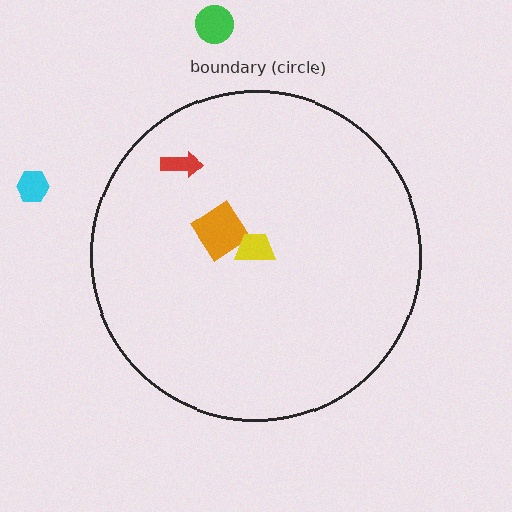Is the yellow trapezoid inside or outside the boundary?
Inside.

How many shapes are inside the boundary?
3 inside, 2 outside.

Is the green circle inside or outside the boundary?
Outside.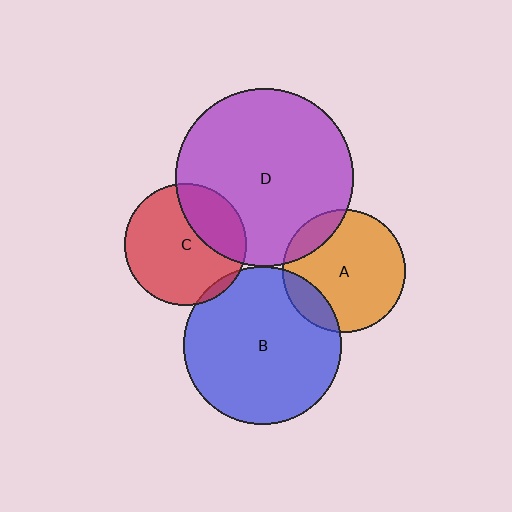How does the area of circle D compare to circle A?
Approximately 2.1 times.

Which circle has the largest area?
Circle D (purple).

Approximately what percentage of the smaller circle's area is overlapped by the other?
Approximately 5%.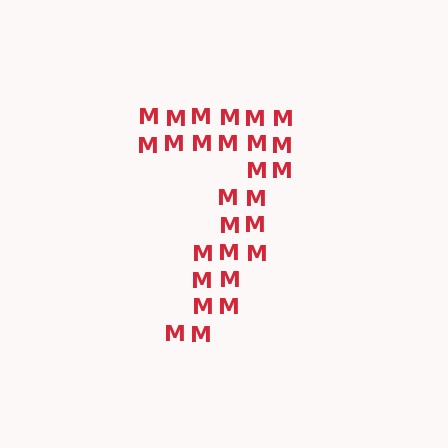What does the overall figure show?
The overall figure shows the digit 7.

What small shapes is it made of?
It is made of small letter M's.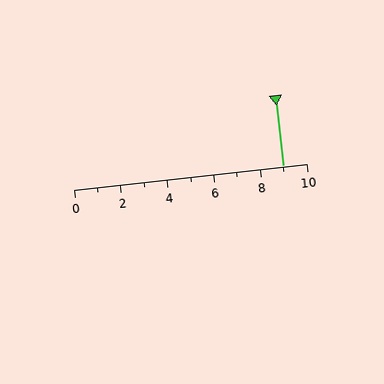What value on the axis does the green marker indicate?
The marker indicates approximately 9.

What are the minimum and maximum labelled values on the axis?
The axis runs from 0 to 10.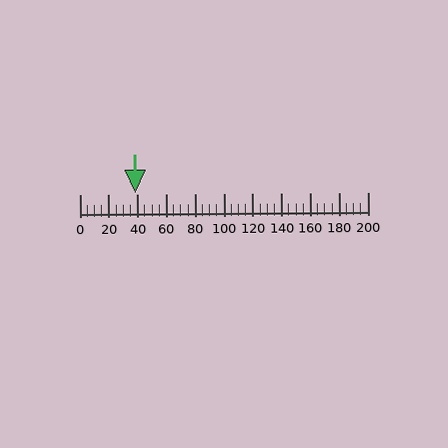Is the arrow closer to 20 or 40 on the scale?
The arrow is closer to 40.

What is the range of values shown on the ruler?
The ruler shows values from 0 to 200.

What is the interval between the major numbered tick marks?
The major tick marks are spaced 20 units apart.